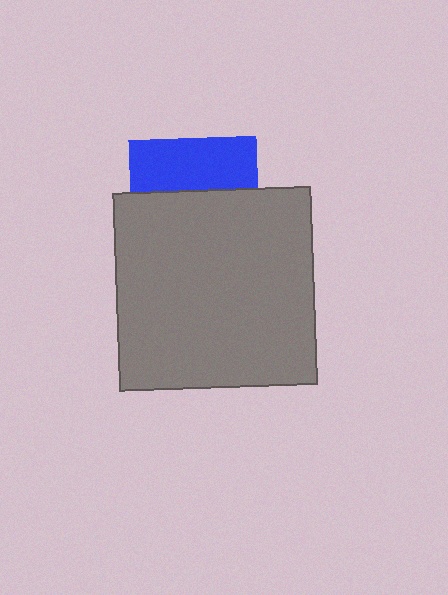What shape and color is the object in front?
The object in front is a gray square.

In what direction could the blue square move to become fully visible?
The blue square could move up. That would shift it out from behind the gray square entirely.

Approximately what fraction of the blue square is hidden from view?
Roughly 59% of the blue square is hidden behind the gray square.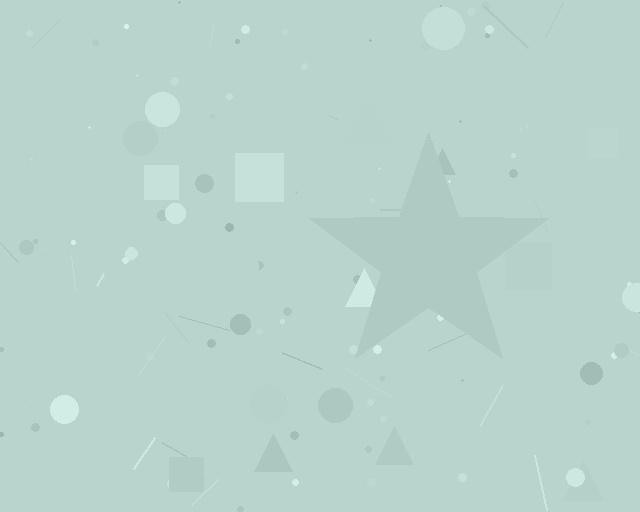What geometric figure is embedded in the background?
A star is embedded in the background.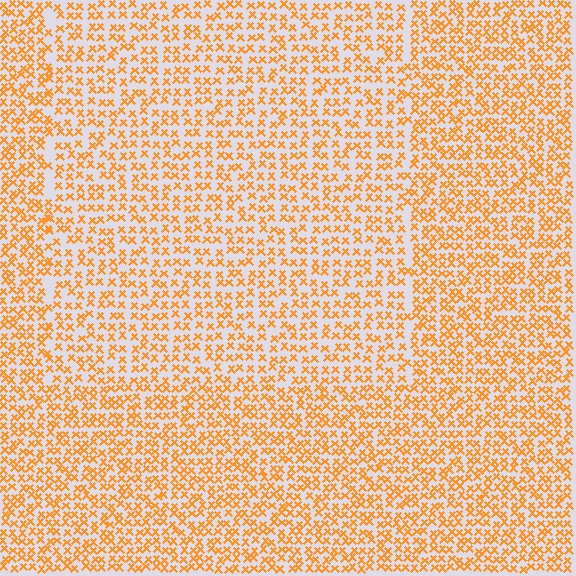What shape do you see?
I see a rectangle.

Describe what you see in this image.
The image contains small orange elements arranged at two different densities. A rectangle-shaped region is visible where the elements are less densely packed than the surrounding area.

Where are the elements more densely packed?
The elements are more densely packed outside the rectangle boundary.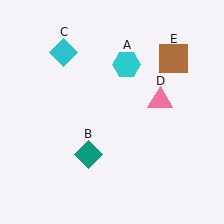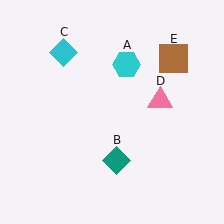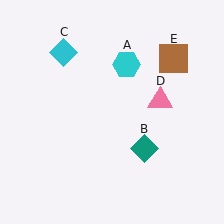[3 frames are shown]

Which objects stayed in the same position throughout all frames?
Cyan hexagon (object A) and cyan diamond (object C) and pink triangle (object D) and brown square (object E) remained stationary.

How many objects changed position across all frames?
1 object changed position: teal diamond (object B).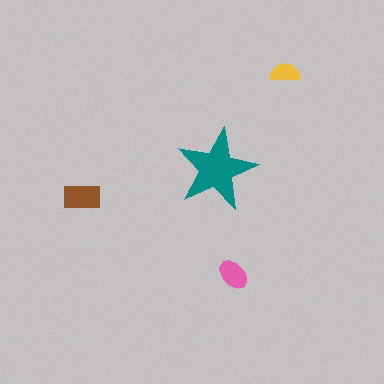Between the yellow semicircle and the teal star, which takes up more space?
The teal star.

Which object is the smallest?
The yellow semicircle.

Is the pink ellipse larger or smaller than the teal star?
Smaller.